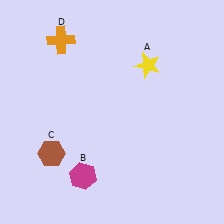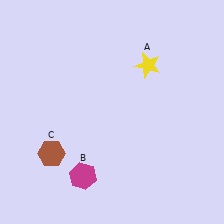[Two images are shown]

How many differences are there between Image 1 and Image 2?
There is 1 difference between the two images.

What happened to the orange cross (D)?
The orange cross (D) was removed in Image 2. It was in the top-left area of Image 1.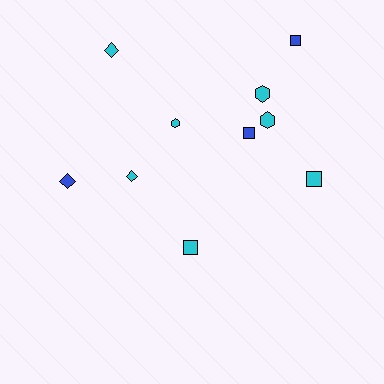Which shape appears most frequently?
Square, with 4 objects.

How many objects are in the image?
There are 10 objects.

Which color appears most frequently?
Cyan, with 7 objects.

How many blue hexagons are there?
There are no blue hexagons.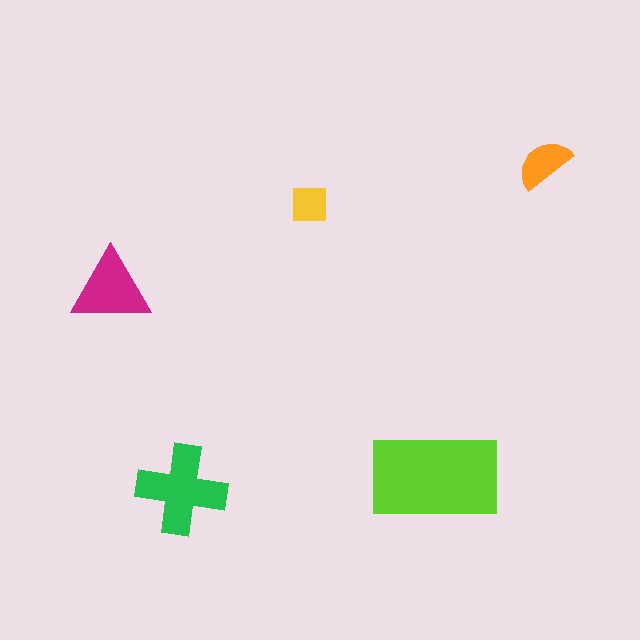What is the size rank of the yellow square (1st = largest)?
5th.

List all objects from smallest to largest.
The yellow square, the orange semicircle, the magenta triangle, the green cross, the lime rectangle.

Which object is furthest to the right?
The orange semicircle is rightmost.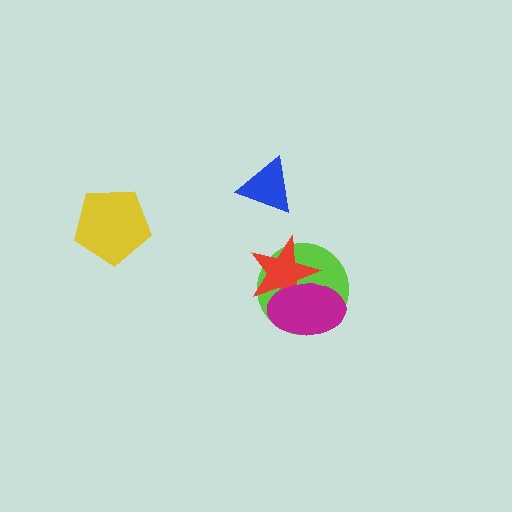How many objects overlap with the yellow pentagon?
0 objects overlap with the yellow pentagon.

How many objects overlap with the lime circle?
2 objects overlap with the lime circle.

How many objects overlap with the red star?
2 objects overlap with the red star.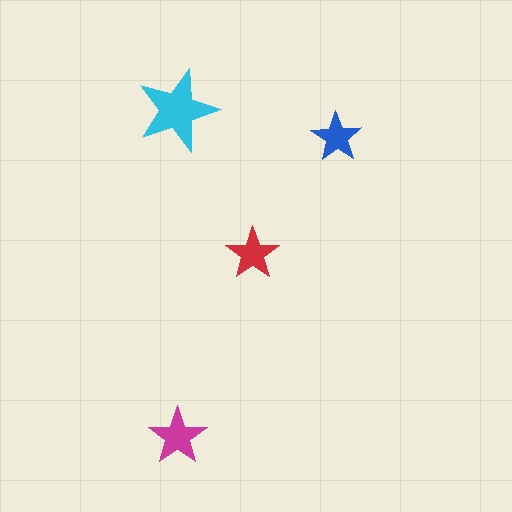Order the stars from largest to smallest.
the cyan one, the magenta one, the red one, the blue one.